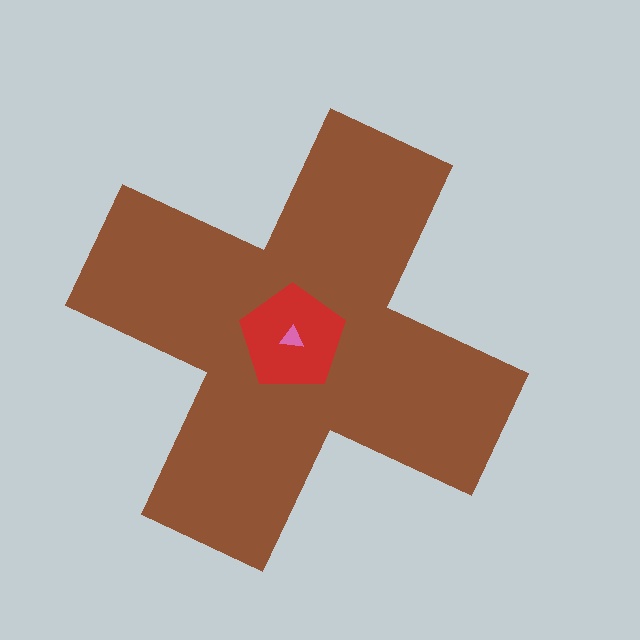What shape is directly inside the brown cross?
The red pentagon.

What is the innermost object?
The pink triangle.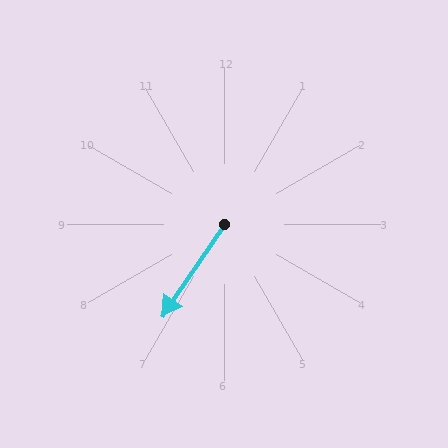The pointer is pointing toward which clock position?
Roughly 7 o'clock.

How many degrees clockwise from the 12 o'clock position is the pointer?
Approximately 214 degrees.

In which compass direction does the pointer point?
Southwest.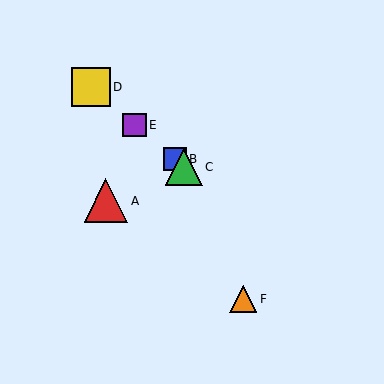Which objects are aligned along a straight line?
Objects B, C, D, E are aligned along a straight line.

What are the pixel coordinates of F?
Object F is at (243, 299).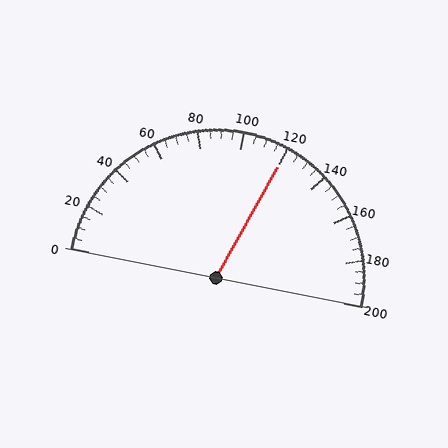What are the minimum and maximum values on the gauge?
The gauge ranges from 0 to 200.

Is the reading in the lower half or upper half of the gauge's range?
The reading is in the upper half of the range (0 to 200).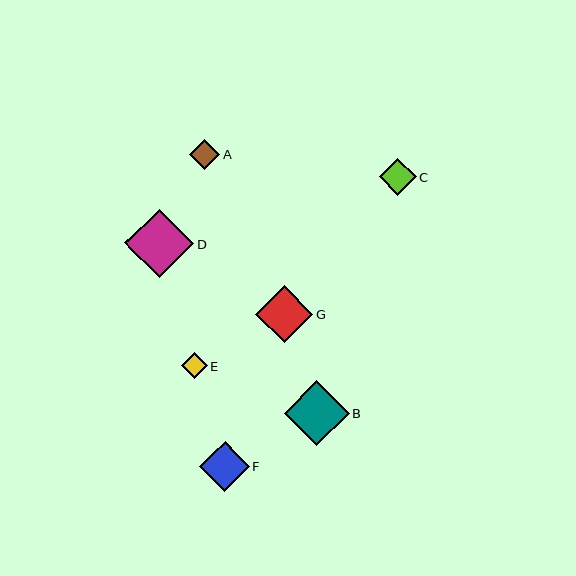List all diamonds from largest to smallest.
From largest to smallest: D, B, G, F, C, A, E.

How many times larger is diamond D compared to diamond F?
Diamond D is approximately 1.4 times the size of diamond F.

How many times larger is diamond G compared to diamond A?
Diamond G is approximately 1.9 times the size of diamond A.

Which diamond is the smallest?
Diamond E is the smallest with a size of approximately 26 pixels.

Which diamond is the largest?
Diamond D is the largest with a size of approximately 69 pixels.